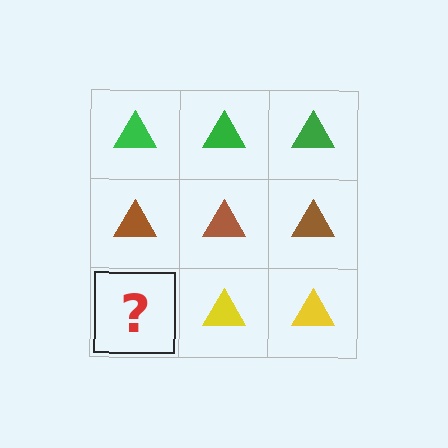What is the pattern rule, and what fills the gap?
The rule is that each row has a consistent color. The gap should be filled with a yellow triangle.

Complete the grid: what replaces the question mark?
The question mark should be replaced with a yellow triangle.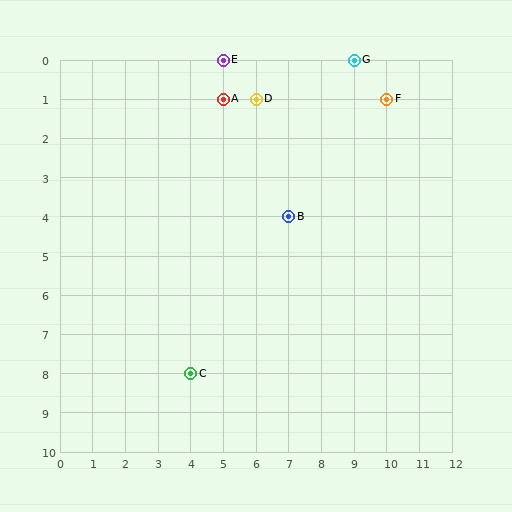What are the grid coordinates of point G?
Point G is at grid coordinates (9, 0).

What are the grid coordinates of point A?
Point A is at grid coordinates (5, 1).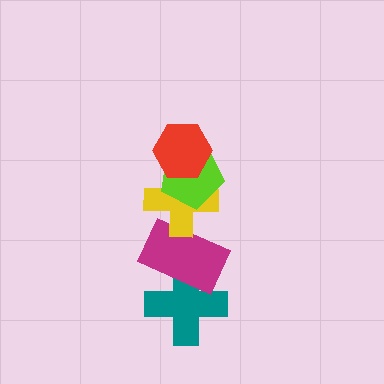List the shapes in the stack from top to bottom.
From top to bottom: the red hexagon, the lime pentagon, the yellow cross, the magenta rectangle, the teal cross.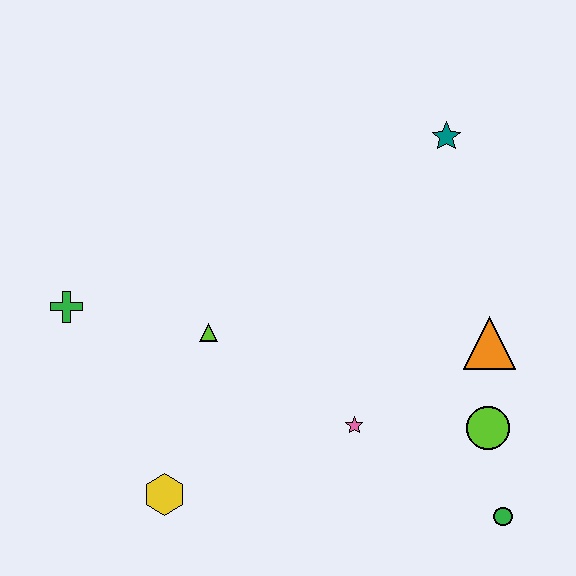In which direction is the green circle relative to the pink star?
The green circle is to the right of the pink star.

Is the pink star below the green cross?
Yes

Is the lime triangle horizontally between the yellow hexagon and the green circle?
Yes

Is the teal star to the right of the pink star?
Yes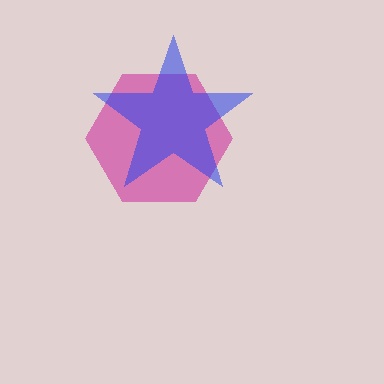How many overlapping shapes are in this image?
There are 2 overlapping shapes in the image.